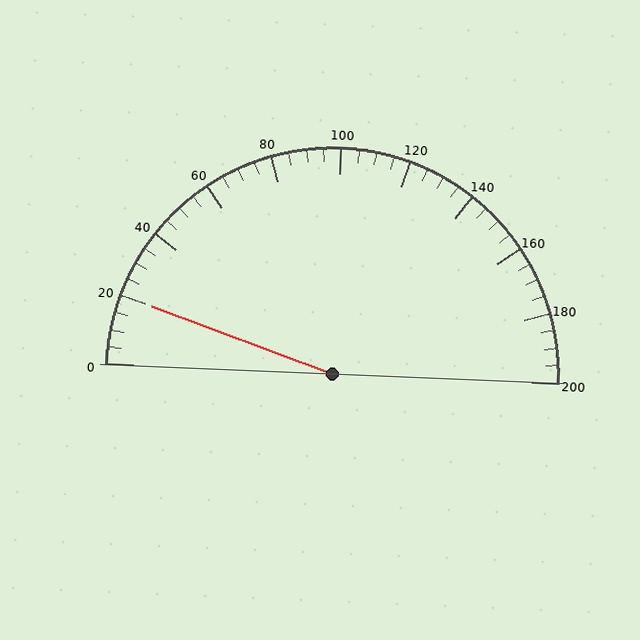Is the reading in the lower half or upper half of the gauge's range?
The reading is in the lower half of the range (0 to 200).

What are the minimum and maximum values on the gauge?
The gauge ranges from 0 to 200.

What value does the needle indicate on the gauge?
The needle indicates approximately 20.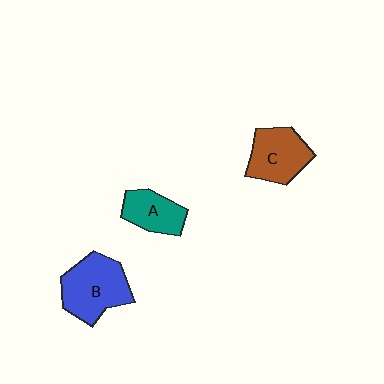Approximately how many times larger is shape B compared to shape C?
Approximately 1.2 times.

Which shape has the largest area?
Shape B (blue).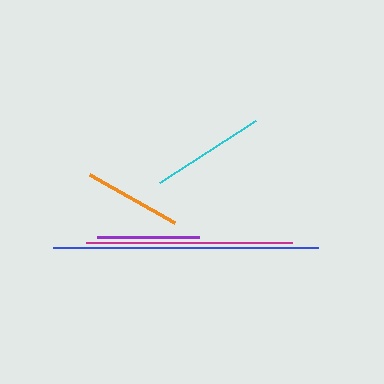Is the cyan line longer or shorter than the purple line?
The cyan line is longer than the purple line.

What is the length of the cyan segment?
The cyan segment is approximately 115 pixels long.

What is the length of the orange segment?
The orange segment is approximately 98 pixels long.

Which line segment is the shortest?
The orange line is the shortest at approximately 98 pixels.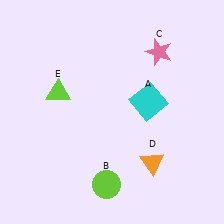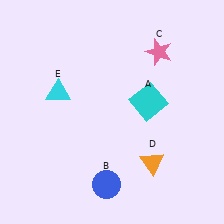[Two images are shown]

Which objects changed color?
B changed from lime to blue. E changed from lime to cyan.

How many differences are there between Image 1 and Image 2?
There are 2 differences between the two images.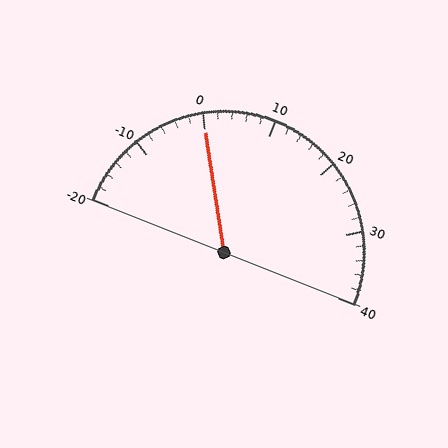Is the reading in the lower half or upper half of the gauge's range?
The reading is in the lower half of the range (-20 to 40).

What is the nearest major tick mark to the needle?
The nearest major tick mark is 0.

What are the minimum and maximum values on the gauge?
The gauge ranges from -20 to 40.